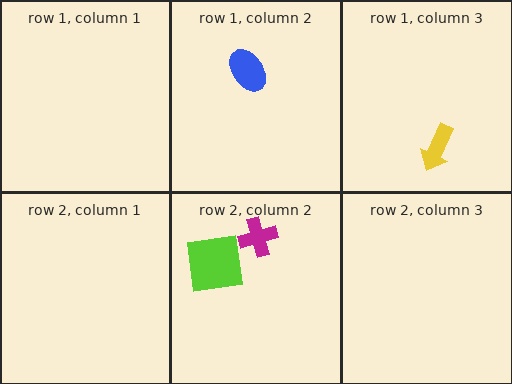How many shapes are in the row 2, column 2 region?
2.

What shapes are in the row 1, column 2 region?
The blue ellipse.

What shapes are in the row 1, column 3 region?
The yellow arrow.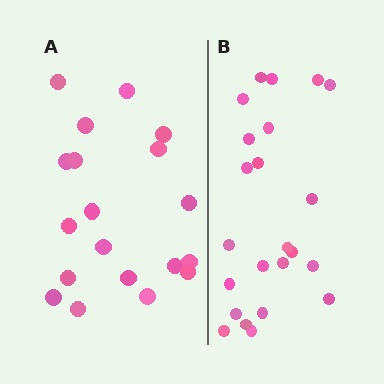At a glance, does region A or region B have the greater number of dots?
Region B (the right region) has more dots.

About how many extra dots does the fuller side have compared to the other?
Region B has about 4 more dots than region A.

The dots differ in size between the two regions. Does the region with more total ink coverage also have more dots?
No. Region A has more total ink coverage because its dots are larger, but region B actually contains more individual dots. Total area can be misleading — the number of items is what matters here.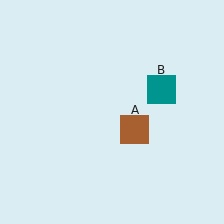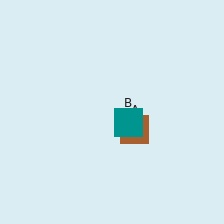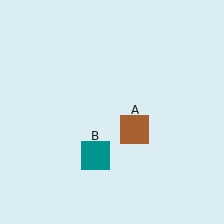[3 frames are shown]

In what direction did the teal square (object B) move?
The teal square (object B) moved down and to the left.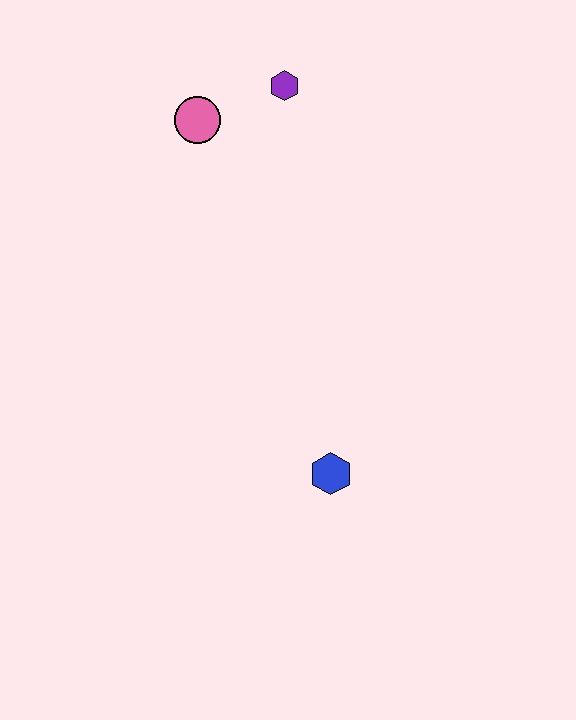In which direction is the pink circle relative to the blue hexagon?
The pink circle is above the blue hexagon.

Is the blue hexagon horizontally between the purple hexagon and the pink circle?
No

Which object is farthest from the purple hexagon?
The blue hexagon is farthest from the purple hexagon.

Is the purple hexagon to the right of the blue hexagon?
No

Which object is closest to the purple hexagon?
The pink circle is closest to the purple hexagon.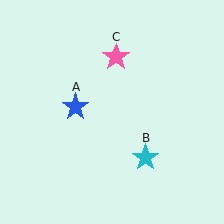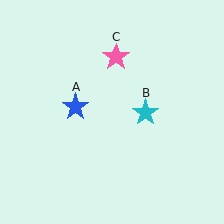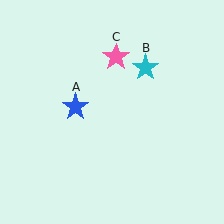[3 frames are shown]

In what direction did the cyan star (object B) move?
The cyan star (object B) moved up.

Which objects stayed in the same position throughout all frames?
Blue star (object A) and pink star (object C) remained stationary.